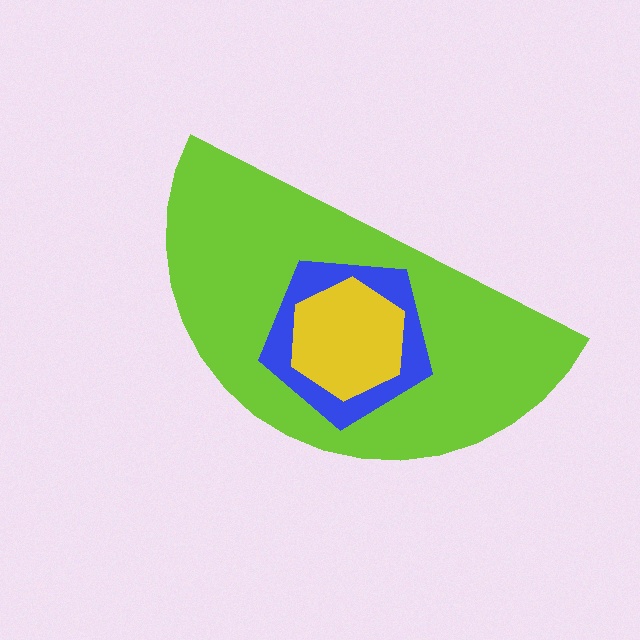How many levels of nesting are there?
3.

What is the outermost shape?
The lime semicircle.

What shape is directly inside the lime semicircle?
The blue pentagon.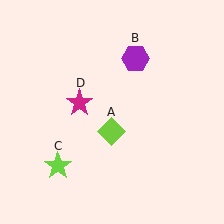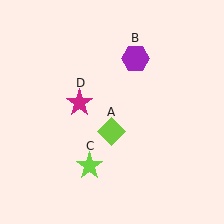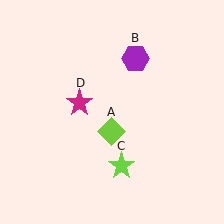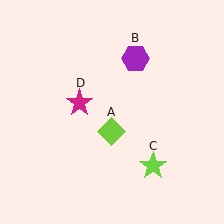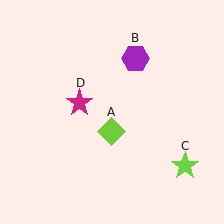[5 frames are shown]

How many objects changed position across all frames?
1 object changed position: lime star (object C).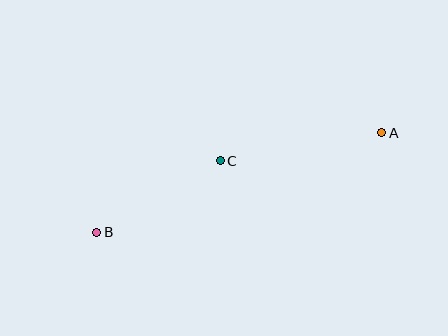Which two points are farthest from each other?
Points A and B are farthest from each other.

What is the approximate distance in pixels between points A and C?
The distance between A and C is approximately 164 pixels.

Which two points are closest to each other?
Points B and C are closest to each other.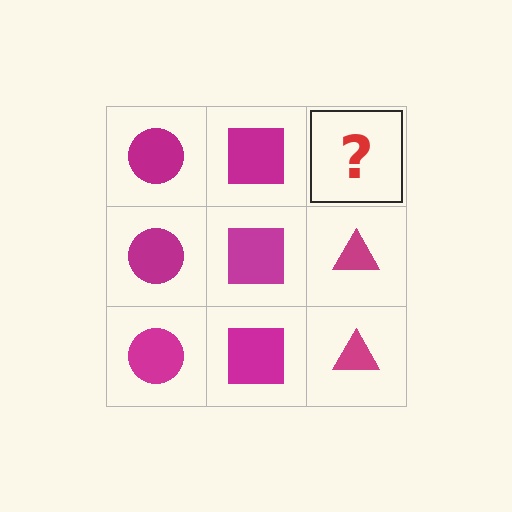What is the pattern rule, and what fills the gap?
The rule is that each column has a consistent shape. The gap should be filled with a magenta triangle.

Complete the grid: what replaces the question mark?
The question mark should be replaced with a magenta triangle.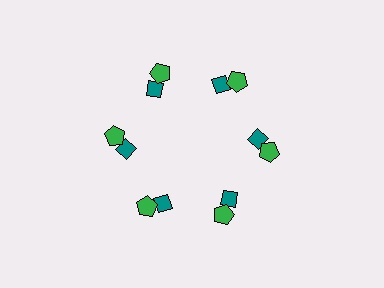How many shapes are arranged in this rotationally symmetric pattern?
There are 12 shapes, arranged in 6 groups of 2.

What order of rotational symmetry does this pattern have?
This pattern has 6-fold rotational symmetry.